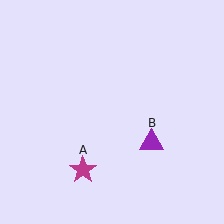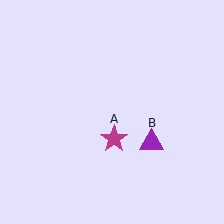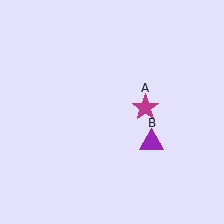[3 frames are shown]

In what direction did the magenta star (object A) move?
The magenta star (object A) moved up and to the right.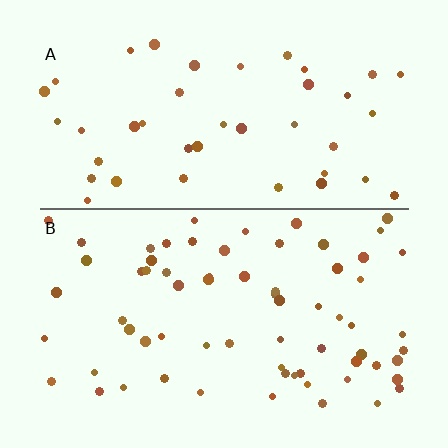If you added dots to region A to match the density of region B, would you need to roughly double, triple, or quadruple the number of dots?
Approximately double.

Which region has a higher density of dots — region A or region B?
B (the bottom).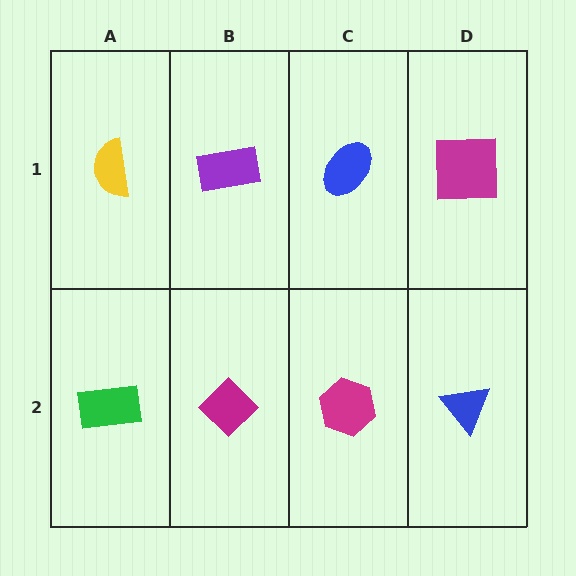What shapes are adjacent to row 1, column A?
A green rectangle (row 2, column A), a purple rectangle (row 1, column B).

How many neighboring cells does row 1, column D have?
2.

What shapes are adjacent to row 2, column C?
A blue ellipse (row 1, column C), a magenta diamond (row 2, column B), a blue triangle (row 2, column D).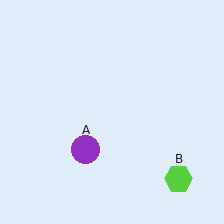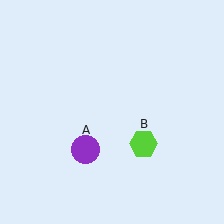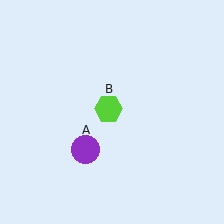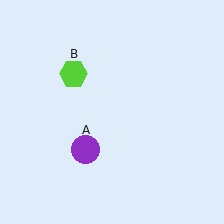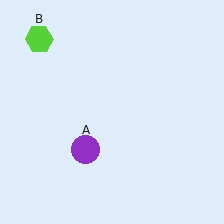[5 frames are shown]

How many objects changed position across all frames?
1 object changed position: lime hexagon (object B).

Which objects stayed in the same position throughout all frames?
Purple circle (object A) remained stationary.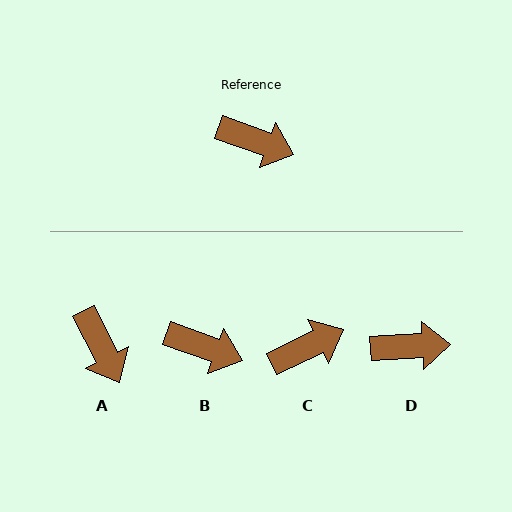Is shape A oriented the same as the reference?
No, it is off by about 44 degrees.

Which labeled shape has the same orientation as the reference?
B.